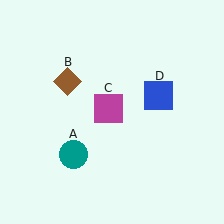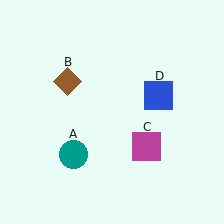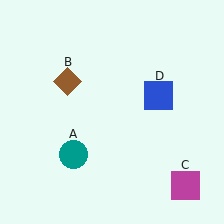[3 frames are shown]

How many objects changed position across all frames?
1 object changed position: magenta square (object C).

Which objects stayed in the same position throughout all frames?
Teal circle (object A) and brown diamond (object B) and blue square (object D) remained stationary.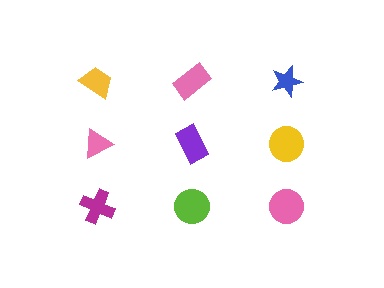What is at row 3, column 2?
A lime circle.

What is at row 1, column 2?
A pink rectangle.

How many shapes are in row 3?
3 shapes.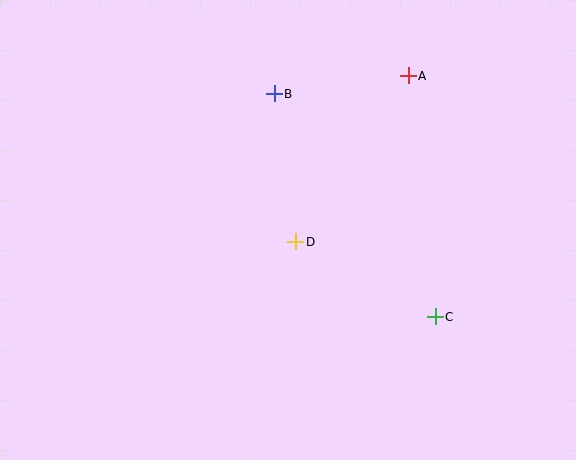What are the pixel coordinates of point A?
Point A is at (408, 76).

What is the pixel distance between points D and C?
The distance between D and C is 159 pixels.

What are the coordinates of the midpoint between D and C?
The midpoint between D and C is at (365, 279).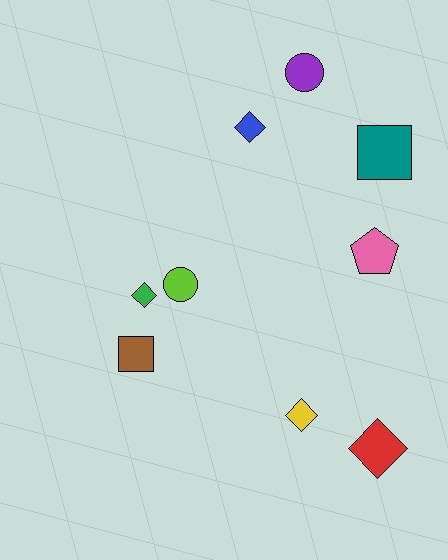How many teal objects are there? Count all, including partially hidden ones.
There is 1 teal object.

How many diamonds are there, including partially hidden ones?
There are 4 diamonds.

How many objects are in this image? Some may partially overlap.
There are 9 objects.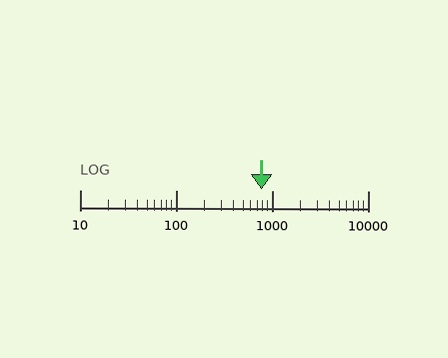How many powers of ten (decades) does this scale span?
The scale spans 3 decades, from 10 to 10000.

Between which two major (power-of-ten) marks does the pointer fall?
The pointer is between 100 and 1000.